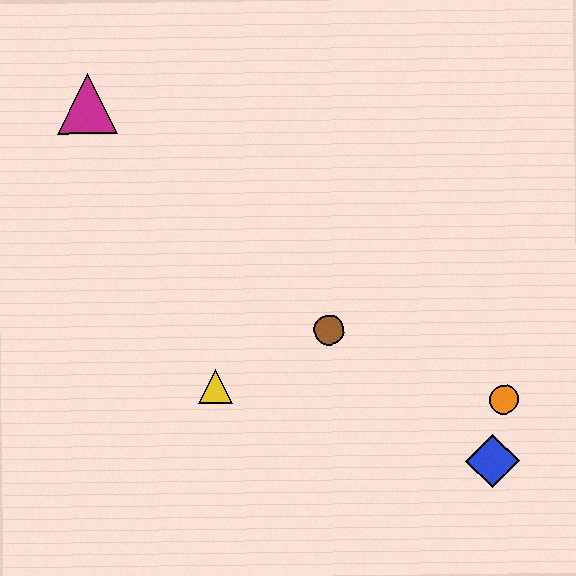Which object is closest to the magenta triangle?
The yellow triangle is closest to the magenta triangle.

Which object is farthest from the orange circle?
The magenta triangle is farthest from the orange circle.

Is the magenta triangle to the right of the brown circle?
No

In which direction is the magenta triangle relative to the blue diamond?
The magenta triangle is to the left of the blue diamond.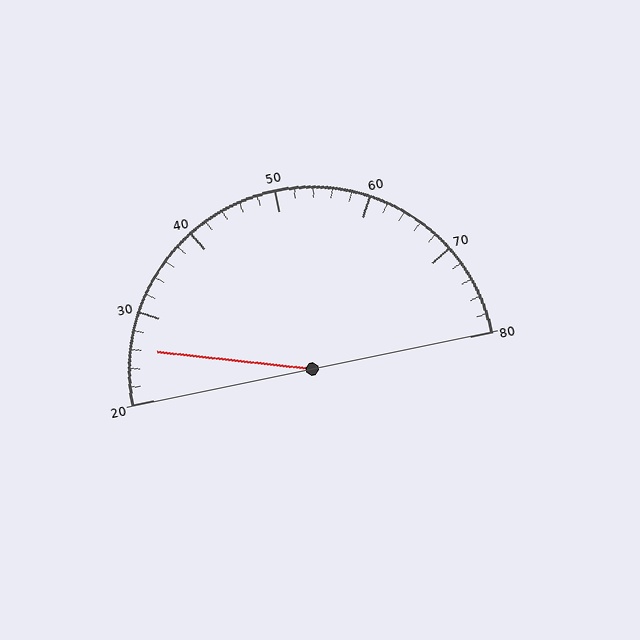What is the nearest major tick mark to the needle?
The nearest major tick mark is 30.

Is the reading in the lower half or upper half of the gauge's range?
The reading is in the lower half of the range (20 to 80).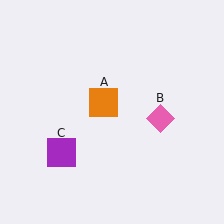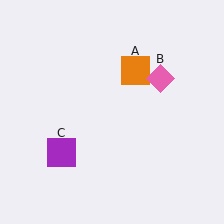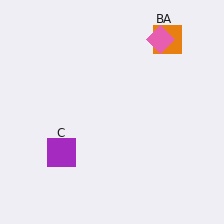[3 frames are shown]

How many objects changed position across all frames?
2 objects changed position: orange square (object A), pink diamond (object B).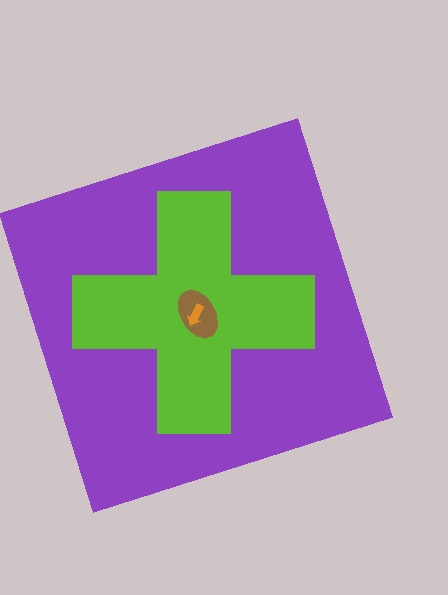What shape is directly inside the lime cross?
The brown ellipse.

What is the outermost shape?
The purple square.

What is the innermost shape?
The orange arrow.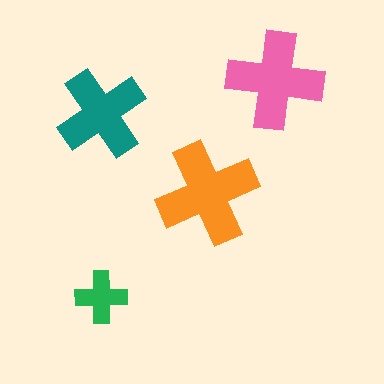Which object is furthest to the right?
The pink cross is rightmost.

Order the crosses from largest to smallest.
the orange one, the pink one, the teal one, the green one.